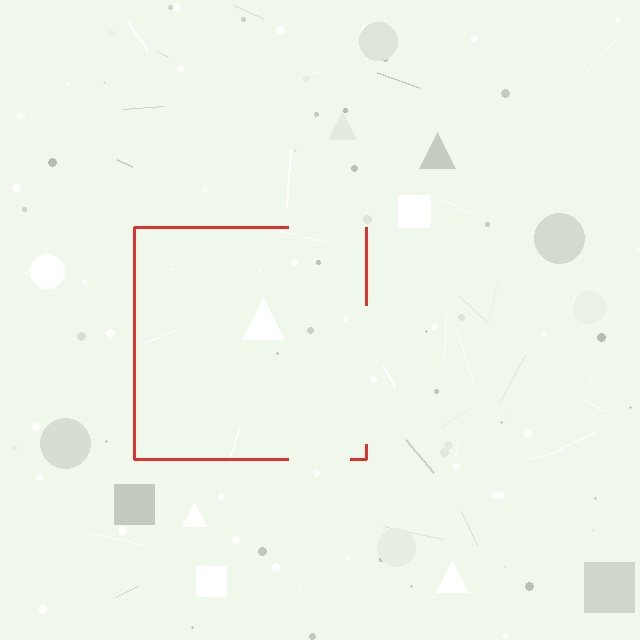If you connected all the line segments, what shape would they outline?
They would outline a square.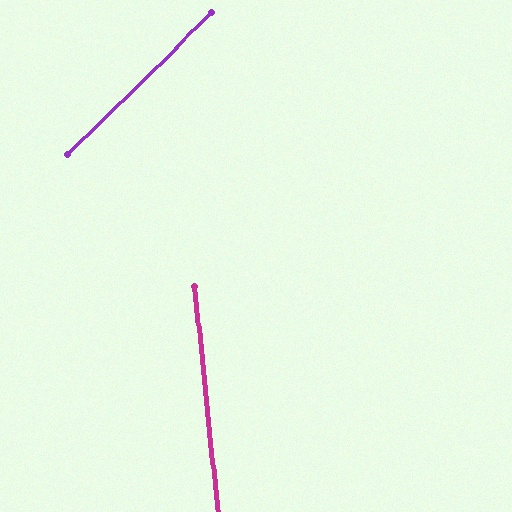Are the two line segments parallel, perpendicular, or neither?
Neither parallel nor perpendicular — they differ by about 51°.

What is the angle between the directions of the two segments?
Approximately 51 degrees.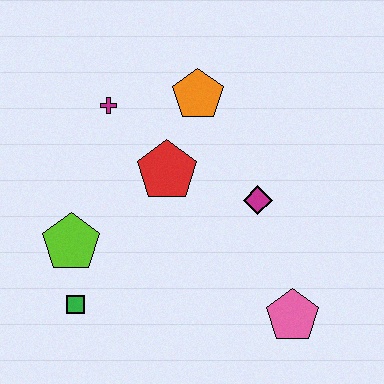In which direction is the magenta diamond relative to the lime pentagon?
The magenta diamond is to the right of the lime pentagon.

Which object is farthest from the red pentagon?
The pink pentagon is farthest from the red pentagon.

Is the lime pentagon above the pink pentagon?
Yes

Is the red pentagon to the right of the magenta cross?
Yes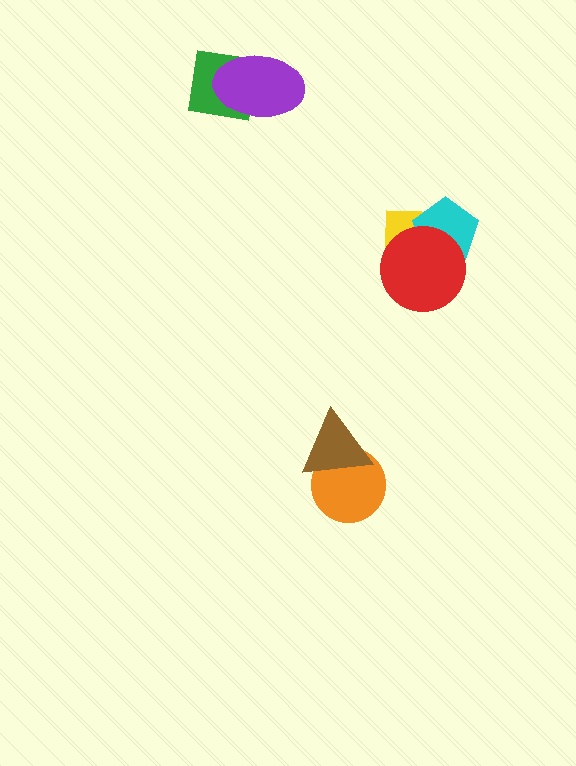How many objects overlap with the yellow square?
2 objects overlap with the yellow square.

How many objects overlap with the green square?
1 object overlaps with the green square.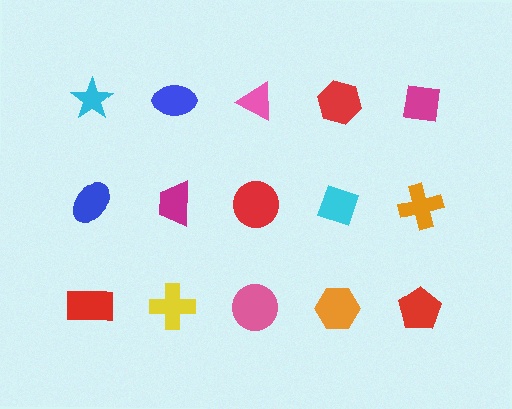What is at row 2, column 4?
A cyan diamond.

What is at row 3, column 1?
A red rectangle.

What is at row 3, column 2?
A yellow cross.